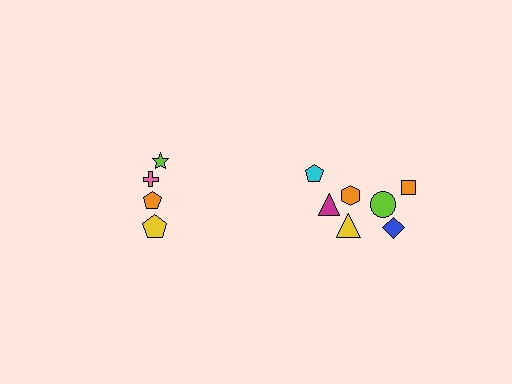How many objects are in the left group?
There are 4 objects.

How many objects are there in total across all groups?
There are 11 objects.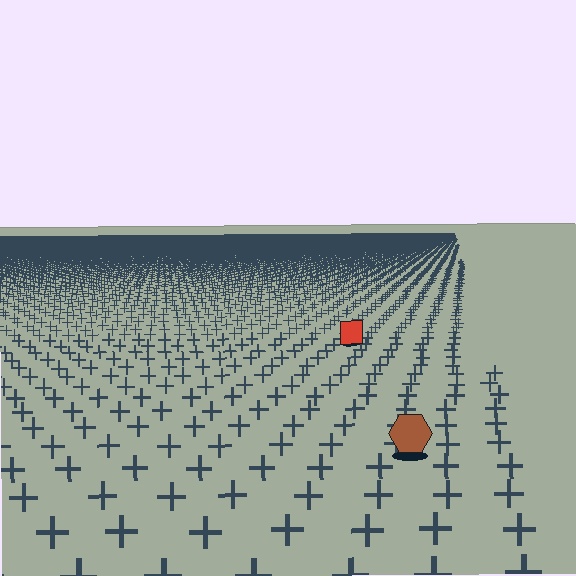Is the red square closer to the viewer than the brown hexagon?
No. The brown hexagon is closer — you can tell from the texture gradient: the ground texture is coarser near it.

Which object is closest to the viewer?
The brown hexagon is closest. The texture marks near it are larger and more spread out.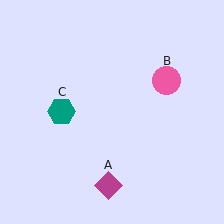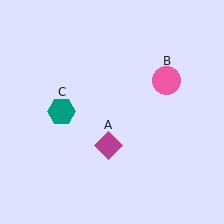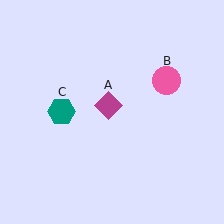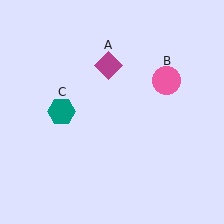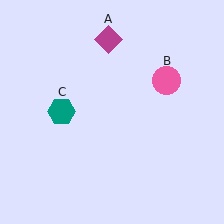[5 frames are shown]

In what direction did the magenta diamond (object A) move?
The magenta diamond (object A) moved up.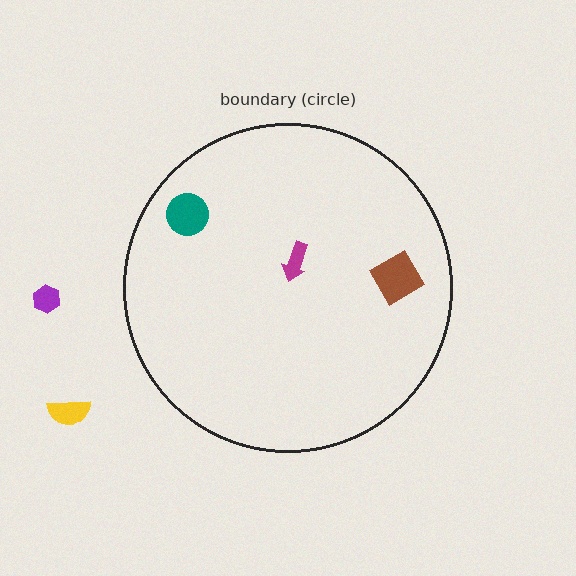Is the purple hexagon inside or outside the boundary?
Outside.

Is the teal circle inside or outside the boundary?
Inside.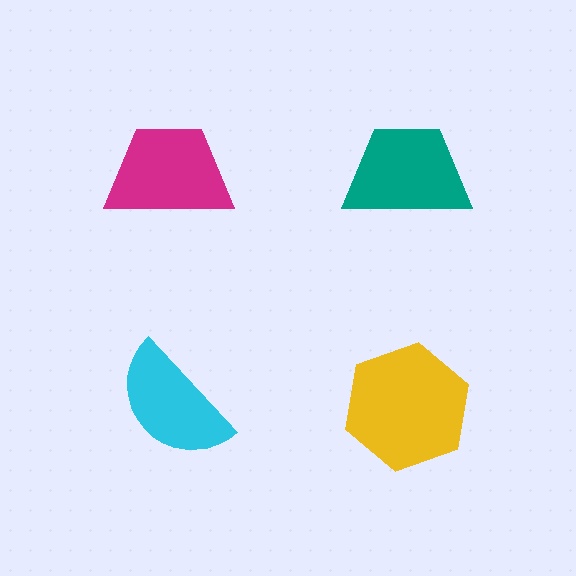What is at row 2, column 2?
A yellow hexagon.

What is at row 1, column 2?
A teal trapezoid.